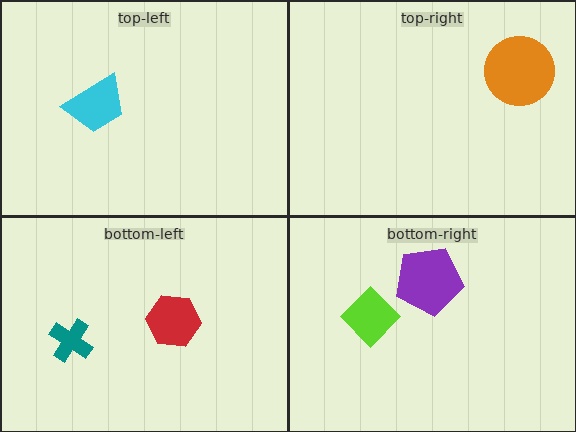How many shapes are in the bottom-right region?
2.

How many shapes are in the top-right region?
1.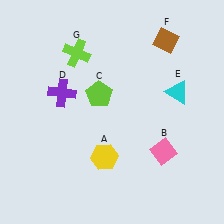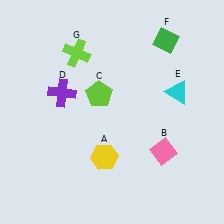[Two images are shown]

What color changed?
The diamond (F) changed from brown in Image 1 to green in Image 2.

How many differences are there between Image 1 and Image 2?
There is 1 difference between the two images.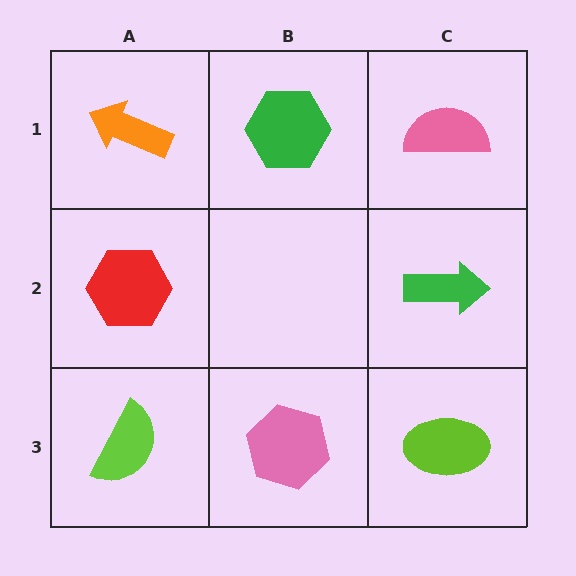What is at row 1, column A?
An orange arrow.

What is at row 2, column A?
A red hexagon.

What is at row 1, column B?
A green hexagon.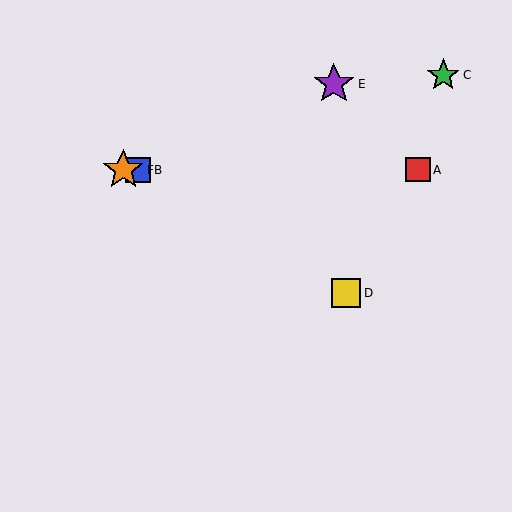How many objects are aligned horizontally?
3 objects (A, B, F) are aligned horizontally.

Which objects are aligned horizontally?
Objects A, B, F are aligned horizontally.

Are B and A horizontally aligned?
Yes, both are at y≈170.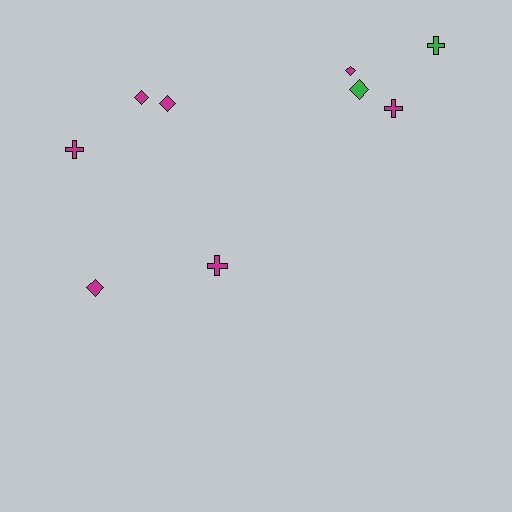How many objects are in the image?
There are 9 objects.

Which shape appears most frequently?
Diamond, with 5 objects.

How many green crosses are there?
There is 1 green cross.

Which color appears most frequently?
Magenta, with 7 objects.